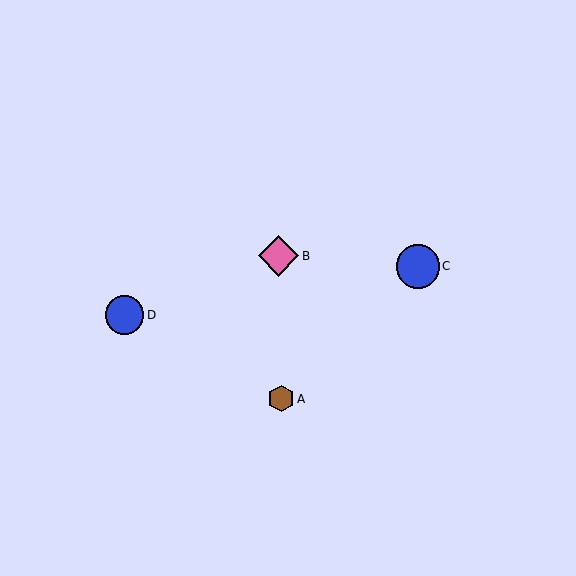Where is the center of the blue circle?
The center of the blue circle is at (418, 266).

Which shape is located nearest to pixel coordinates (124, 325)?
The blue circle (labeled D) at (124, 315) is nearest to that location.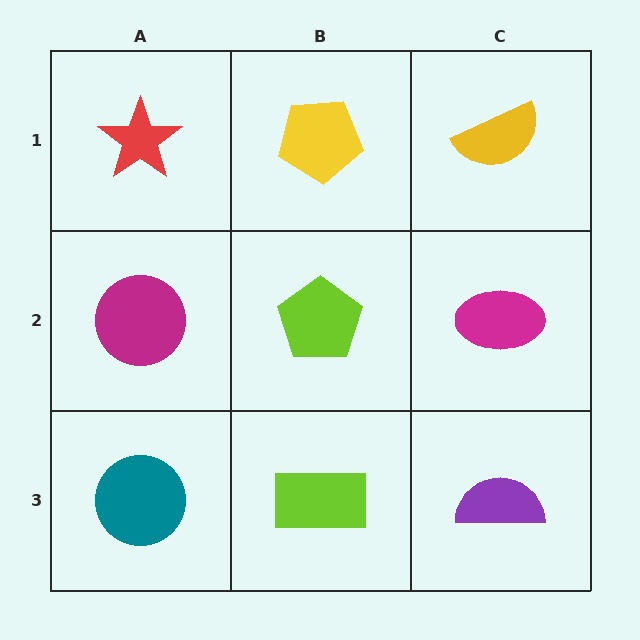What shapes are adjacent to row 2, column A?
A red star (row 1, column A), a teal circle (row 3, column A), a lime pentagon (row 2, column B).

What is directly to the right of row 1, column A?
A yellow pentagon.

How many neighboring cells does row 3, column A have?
2.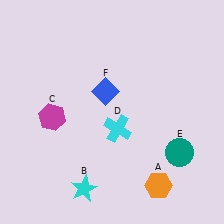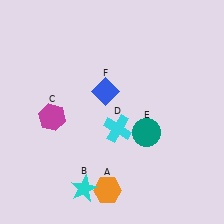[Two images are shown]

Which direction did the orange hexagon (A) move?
The orange hexagon (A) moved left.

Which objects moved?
The objects that moved are: the orange hexagon (A), the teal circle (E).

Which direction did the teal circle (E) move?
The teal circle (E) moved left.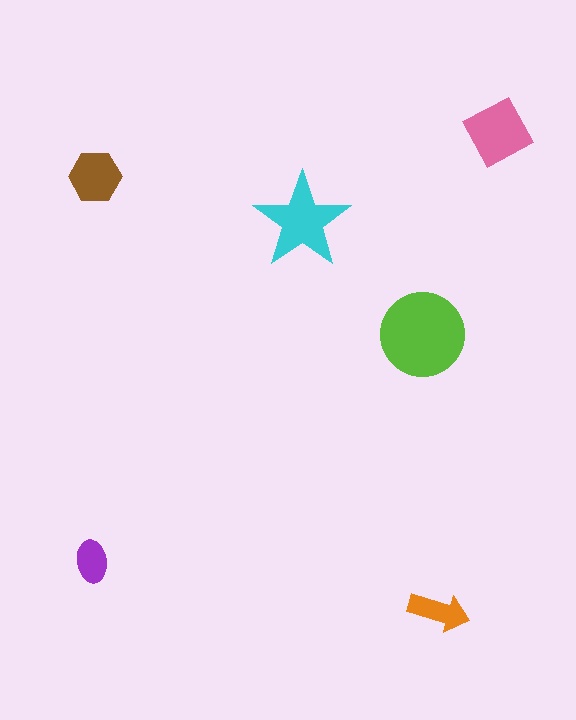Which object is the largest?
The lime circle.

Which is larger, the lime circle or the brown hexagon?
The lime circle.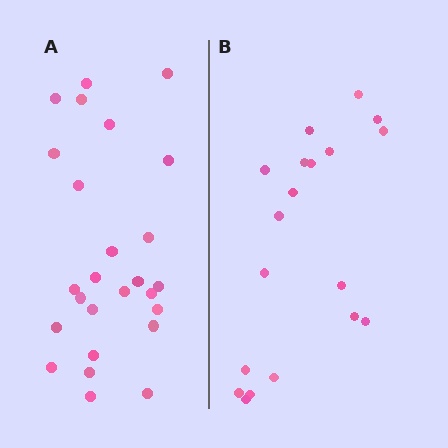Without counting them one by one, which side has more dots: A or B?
Region A (the left region) has more dots.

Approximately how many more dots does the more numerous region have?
Region A has roughly 8 or so more dots than region B.